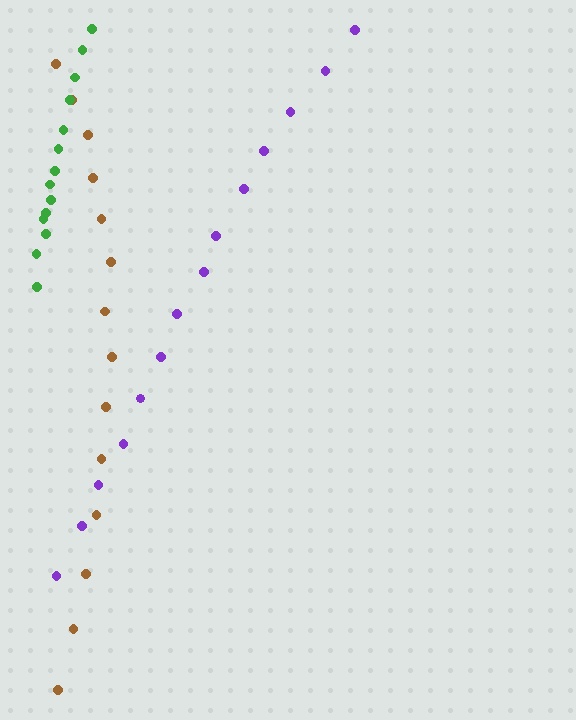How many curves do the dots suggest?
There are 3 distinct paths.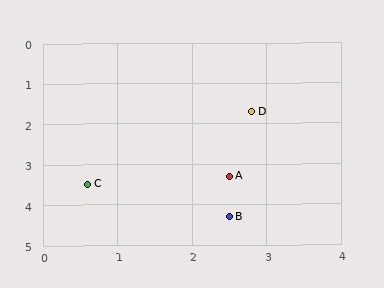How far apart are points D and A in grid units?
Points D and A are about 1.6 grid units apart.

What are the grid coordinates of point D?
Point D is at approximately (2.8, 1.7).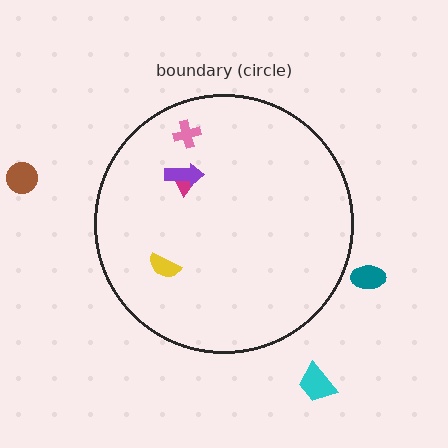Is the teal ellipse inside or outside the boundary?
Outside.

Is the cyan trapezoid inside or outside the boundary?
Outside.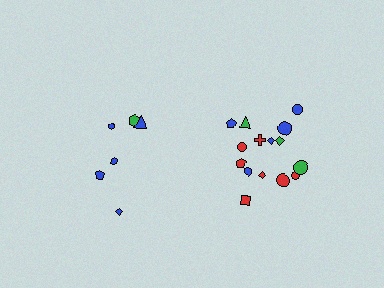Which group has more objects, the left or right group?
The right group.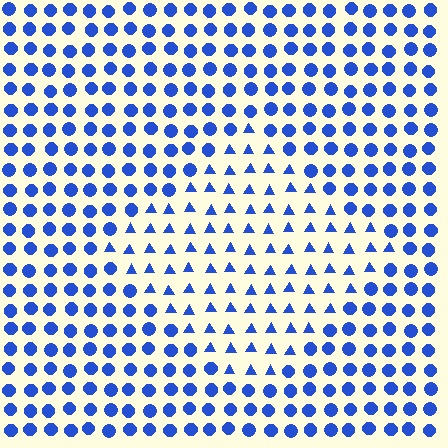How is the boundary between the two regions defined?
The boundary is defined by a change in element shape: triangles inside vs. circles outside. All elements share the same color and spacing.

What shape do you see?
I see a diamond.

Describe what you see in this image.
The image is filled with small blue elements arranged in a uniform grid. A diamond-shaped region contains triangles, while the surrounding area contains circles. The boundary is defined purely by the change in element shape.